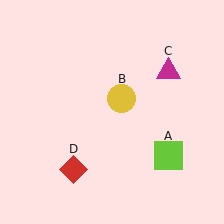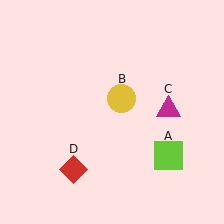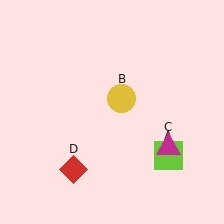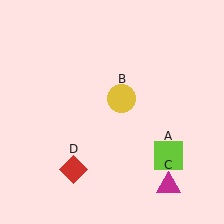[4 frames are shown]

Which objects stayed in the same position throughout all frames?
Lime square (object A) and yellow circle (object B) and red diamond (object D) remained stationary.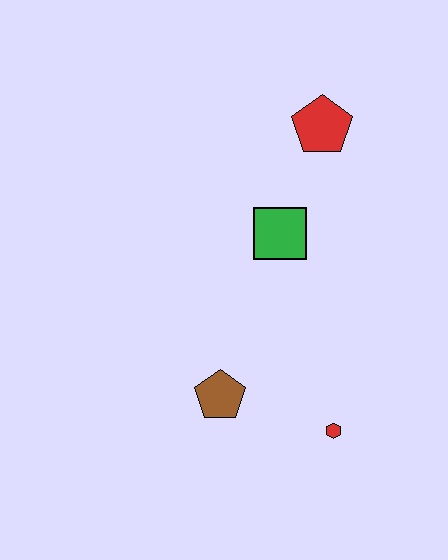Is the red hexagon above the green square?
No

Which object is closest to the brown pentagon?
The red hexagon is closest to the brown pentagon.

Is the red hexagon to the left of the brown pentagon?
No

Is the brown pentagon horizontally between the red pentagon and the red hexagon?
No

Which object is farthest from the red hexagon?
The red pentagon is farthest from the red hexagon.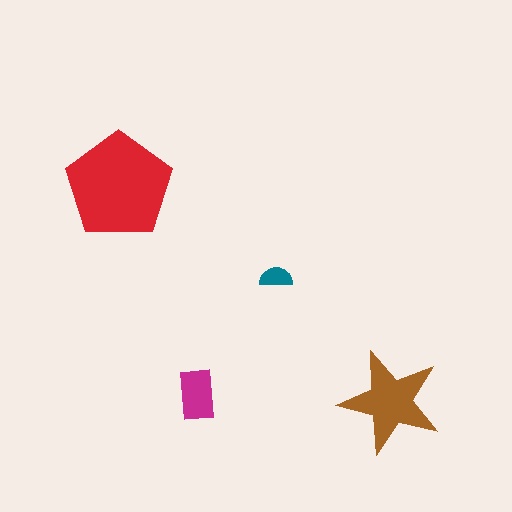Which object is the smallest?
The teal semicircle.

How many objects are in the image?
There are 4 objects in the image.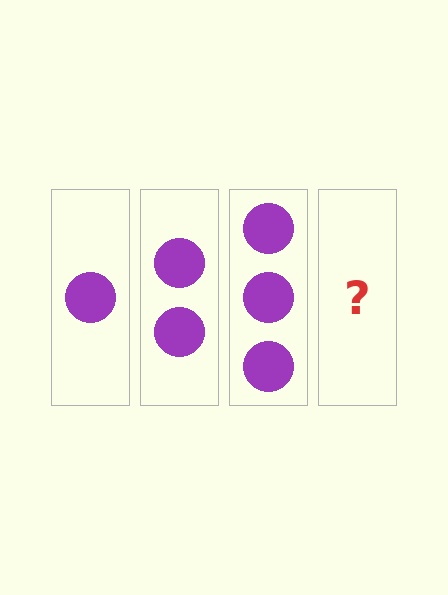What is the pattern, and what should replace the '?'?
The pattern is that each step adds one more circle. The '?' should be 4 circles.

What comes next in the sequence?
The next element should be 4 circles.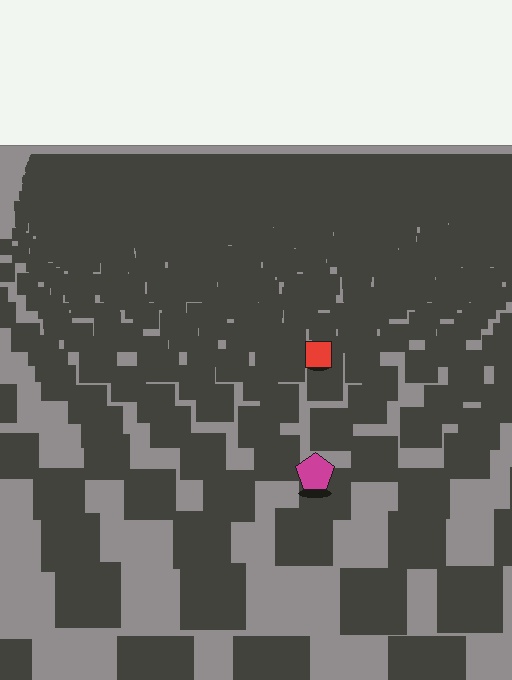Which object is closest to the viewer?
The magenta pentagon is closest. The texture marks near it are larger and more spread out.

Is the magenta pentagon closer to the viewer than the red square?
Yes. The magenta pentagon is closer — you can tell from the texture gradient: the ground texture is coarser near it.